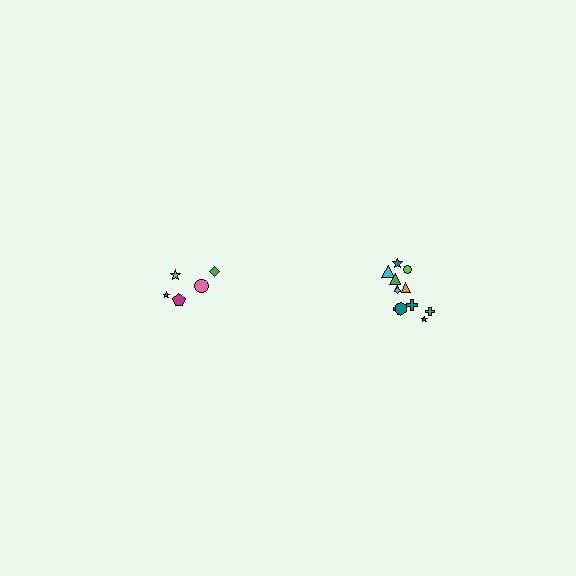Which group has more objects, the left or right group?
The right group.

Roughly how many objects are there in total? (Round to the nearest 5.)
Roughly 15 objects in total.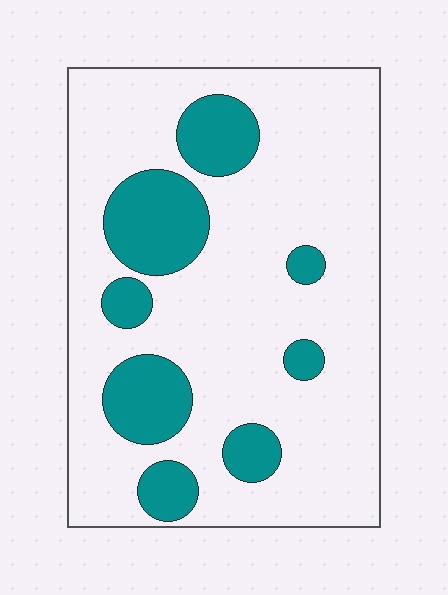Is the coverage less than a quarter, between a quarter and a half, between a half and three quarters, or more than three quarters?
Less than a quarter.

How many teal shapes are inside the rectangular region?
8.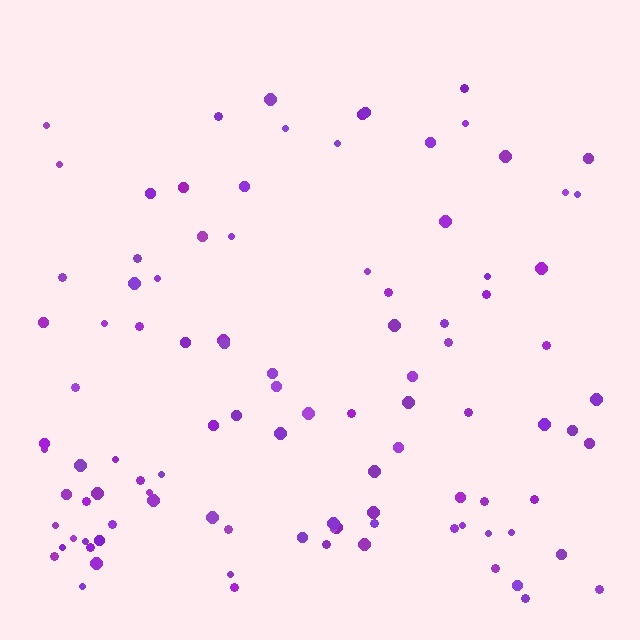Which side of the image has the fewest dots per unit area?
The top.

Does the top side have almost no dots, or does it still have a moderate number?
Still a moderate number, just noticeably fewer than the bottom.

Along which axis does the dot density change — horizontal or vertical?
Vertical.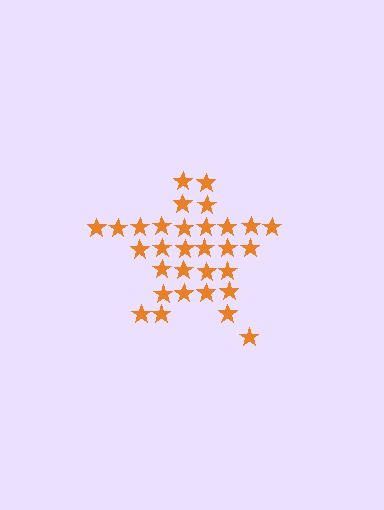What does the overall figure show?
The overall figure shows a star.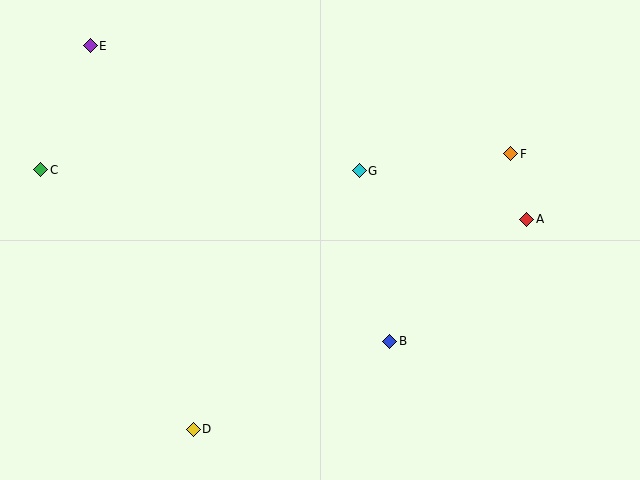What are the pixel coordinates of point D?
Point D is at (193, 429).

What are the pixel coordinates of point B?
Point B is at (390, 341).